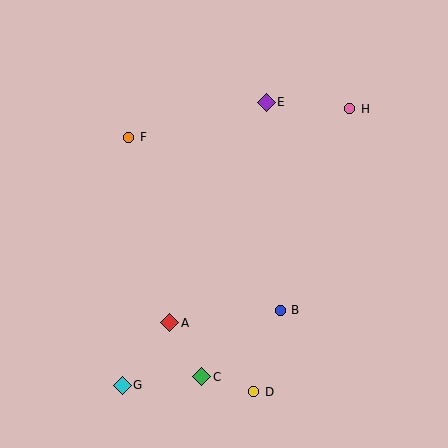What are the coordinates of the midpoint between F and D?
The midpoint between F and D is at (191, 265).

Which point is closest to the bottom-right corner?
Point D is closest to the bottom-right corner.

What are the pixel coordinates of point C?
Point C is at (202, 377).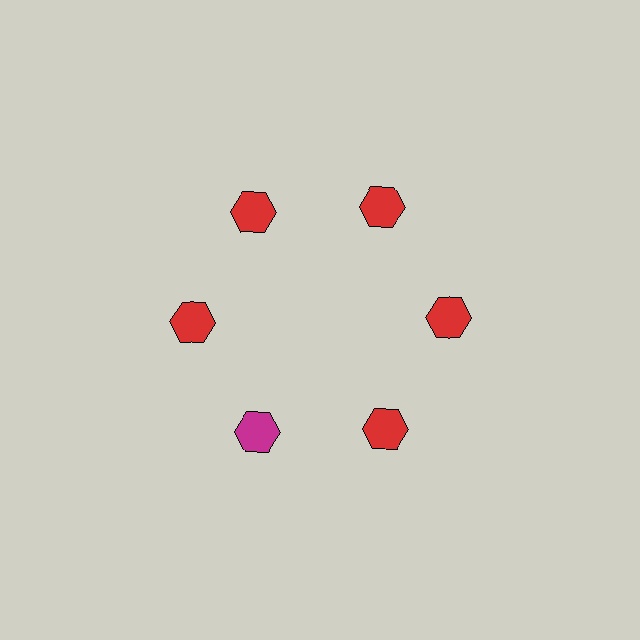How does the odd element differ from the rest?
It has a different color: magenta instead of red.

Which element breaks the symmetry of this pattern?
The magenta hexagon at roughly the 7 o'clock position breaks the symmetry. All other shapes are red hexagons.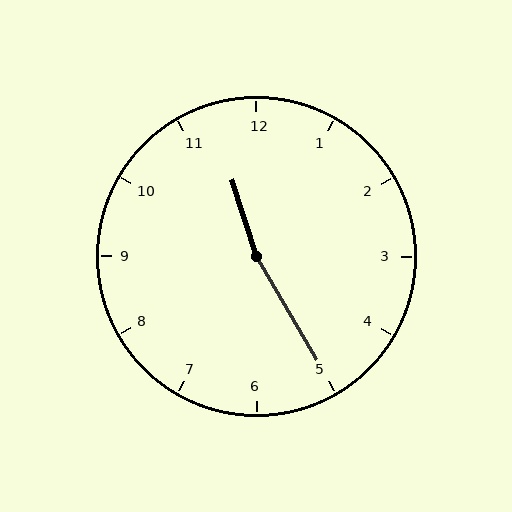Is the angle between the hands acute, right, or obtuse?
It is obtuse.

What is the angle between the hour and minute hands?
Approximately 168 degrees.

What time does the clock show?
11:25.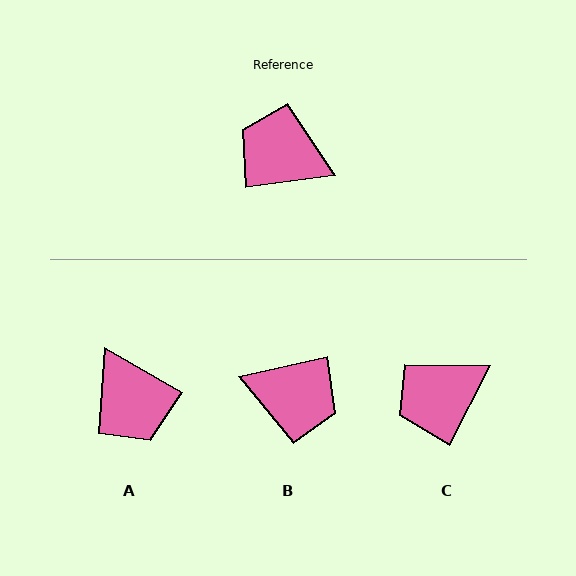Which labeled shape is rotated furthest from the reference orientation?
B, about 175 degrees away.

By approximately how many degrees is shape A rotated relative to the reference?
Approximately 143 degrees counter-clockwise.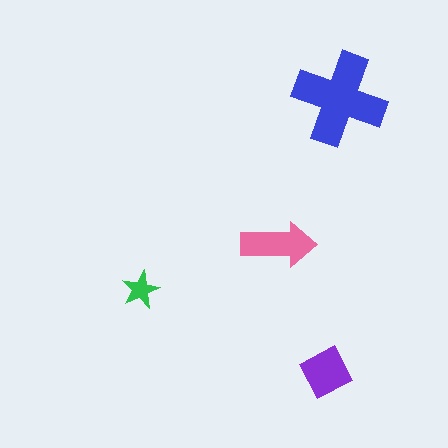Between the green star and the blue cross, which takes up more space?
The blue cross.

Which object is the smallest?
The green star.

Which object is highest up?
The blue cross is topmost.